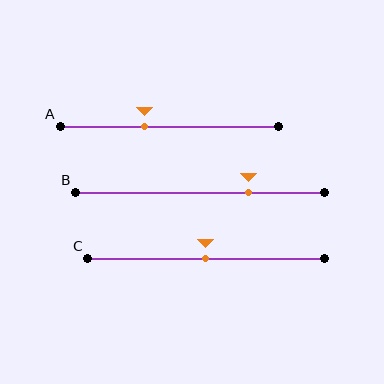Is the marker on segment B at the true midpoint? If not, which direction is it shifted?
No, the marker on segment B is shifted to the right by about 20% of the segment length.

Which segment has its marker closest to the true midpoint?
Segment C has its marker closest to the true midpoint.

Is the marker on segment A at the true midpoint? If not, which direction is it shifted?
No, the marker on segment A is shifted to the left by about 11% of the segment length.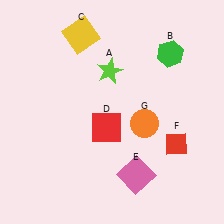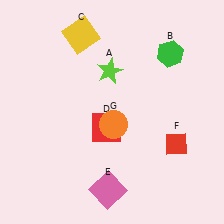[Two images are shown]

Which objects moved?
The objects that moved are: the pink square (E), the orange circle (G).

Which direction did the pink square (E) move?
The pink square (E) moved left.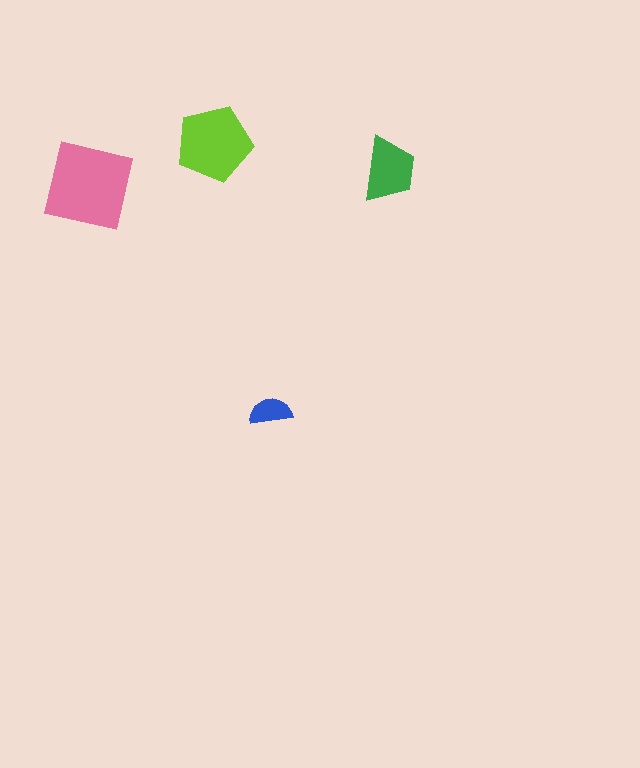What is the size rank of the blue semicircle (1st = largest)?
4th.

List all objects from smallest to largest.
The blue semicircle, the green trapezoid, the lime pentagon, the pink square.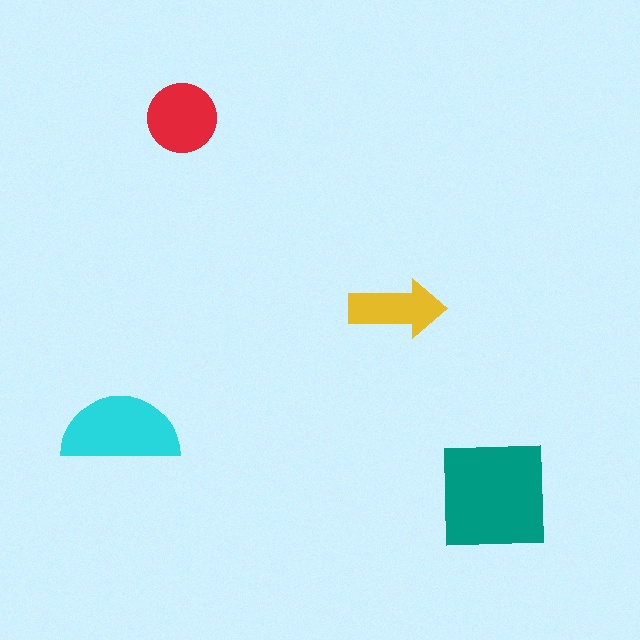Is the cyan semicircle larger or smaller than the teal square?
Smaller.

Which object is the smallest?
The yellow arrow.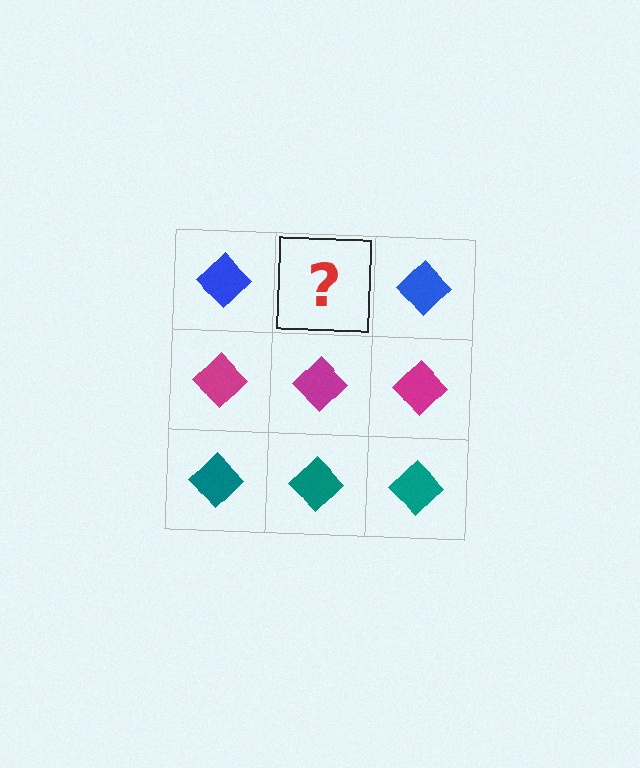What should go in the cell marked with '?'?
The missing cell should contain a blue diamond.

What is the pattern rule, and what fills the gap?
The rule is that each row has a consistent color. The gap should be filled with a blue diamond.